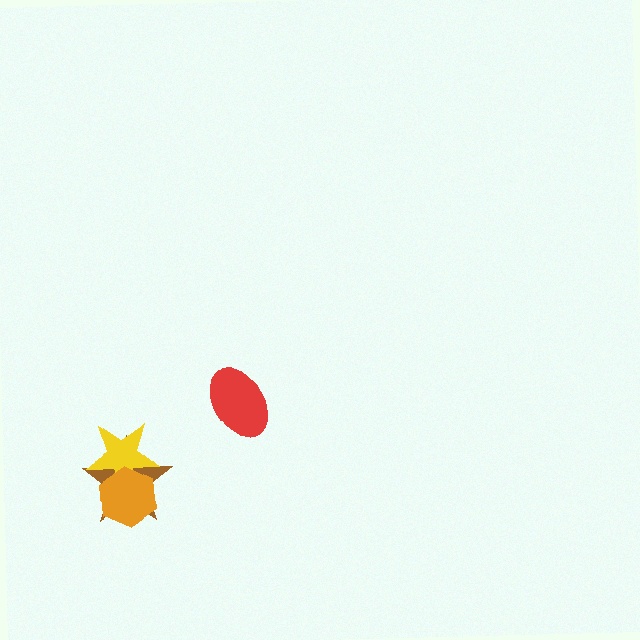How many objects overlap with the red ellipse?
0 objects overlap with the red ellipse.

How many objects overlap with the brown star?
2 objects overlap with the brown star.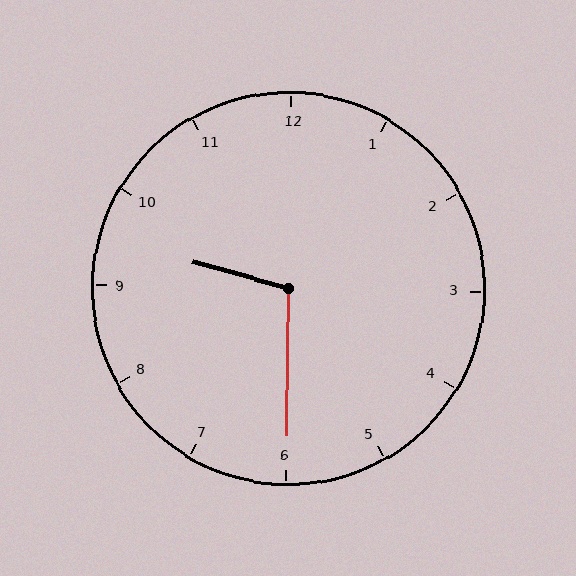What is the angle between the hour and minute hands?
Approximately 105 degrees.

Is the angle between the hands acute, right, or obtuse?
It is obtuse.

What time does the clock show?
9:30.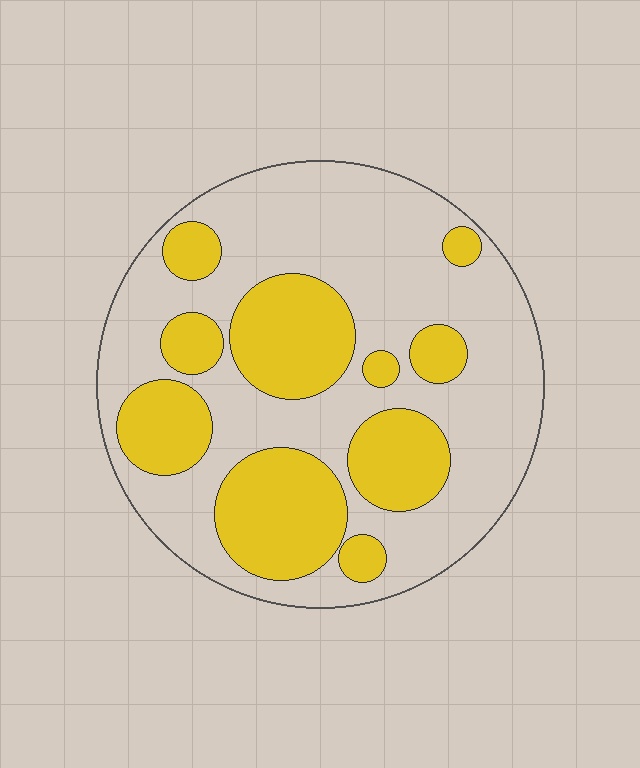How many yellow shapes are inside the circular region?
10.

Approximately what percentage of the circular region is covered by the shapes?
Approximately 35%.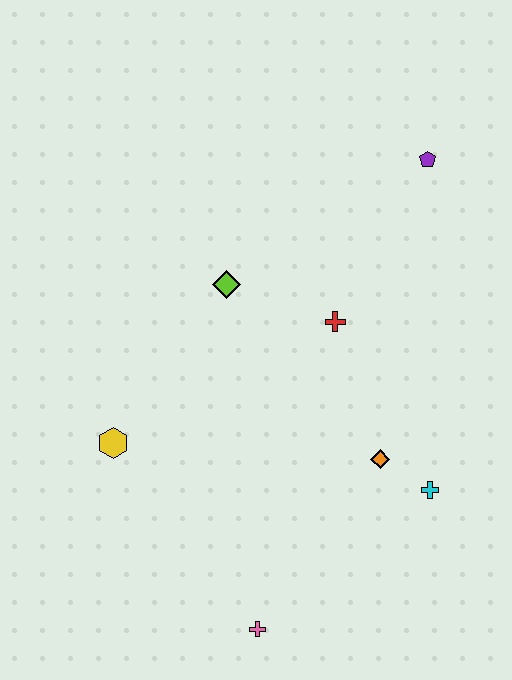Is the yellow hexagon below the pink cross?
No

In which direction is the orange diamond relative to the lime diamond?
The orange diamond is below the lime diamond.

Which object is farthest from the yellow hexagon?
The purple pentagon is farthest from the yellow hexagon.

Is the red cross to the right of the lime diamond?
Yes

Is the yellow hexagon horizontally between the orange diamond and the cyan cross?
No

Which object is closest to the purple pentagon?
The red cross is closest to the purple pentagon.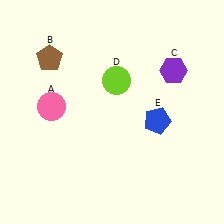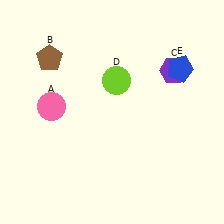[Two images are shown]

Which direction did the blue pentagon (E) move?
The blue pentagon (E) moved up.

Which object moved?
The blue pentagon (E) moved up.